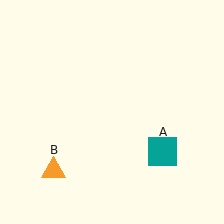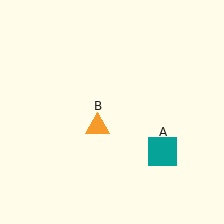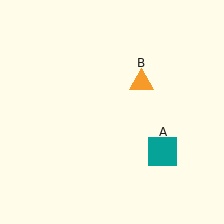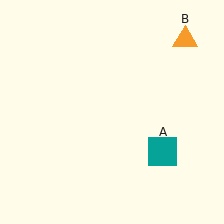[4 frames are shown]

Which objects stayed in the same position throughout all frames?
Teal square (object A) remained stationary.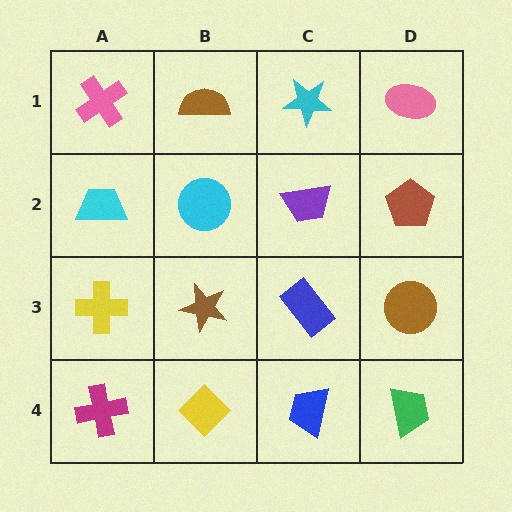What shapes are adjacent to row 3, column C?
A purple trapezoid (row 2, column C), a blue trapezoid (row 4, column C), a brown star (row 3, column B), a brown circle (row 3, column D).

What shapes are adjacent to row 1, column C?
A purple trapezoid (row 2, column C), a brown semicircle (row 1, column B), a pink ellipse (row 1, column D).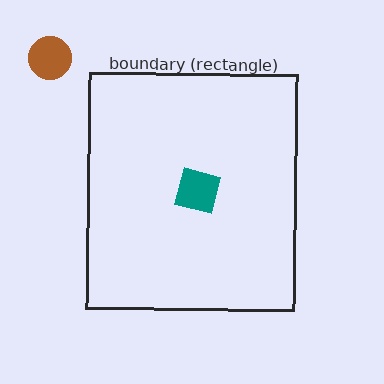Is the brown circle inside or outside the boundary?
Outside.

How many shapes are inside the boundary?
1 inside, 1 outside.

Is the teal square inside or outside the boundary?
Inside.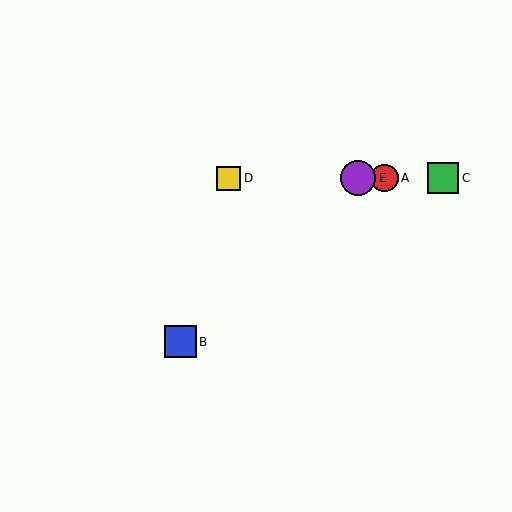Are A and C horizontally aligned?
Yes, both are at y≈178.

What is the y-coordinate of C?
Object C is at y≈178.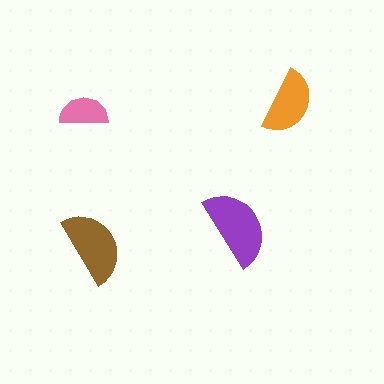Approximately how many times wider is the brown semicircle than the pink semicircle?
About 1.5 times wider.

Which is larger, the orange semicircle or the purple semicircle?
The purple one.